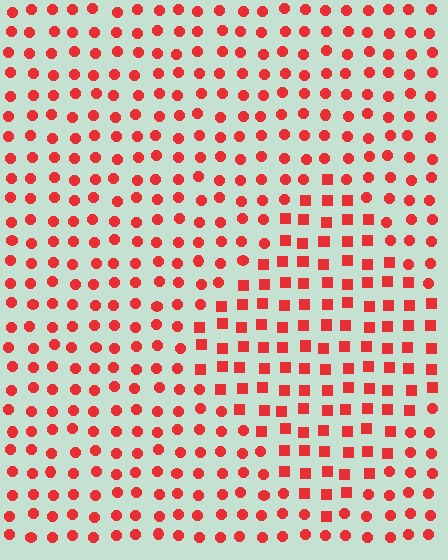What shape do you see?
I see a diamond.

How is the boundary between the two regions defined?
The boundary is defined by a change in element shape: squares inside vs. circles outside. All elements share the same color and spacing.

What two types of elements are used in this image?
The image uses squares inside the diamond region and circles outside it.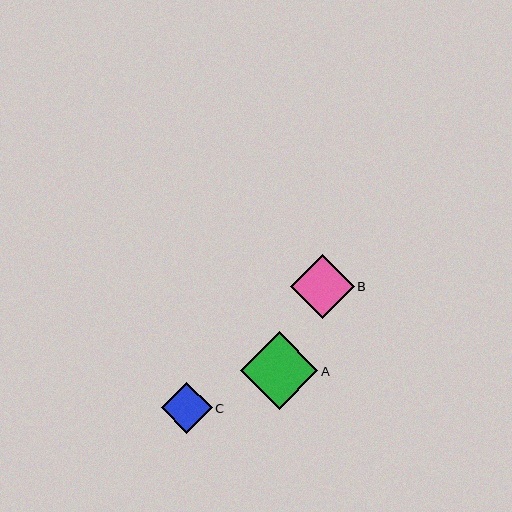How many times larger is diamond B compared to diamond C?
Diamond B is approximately 1.3 times the size of diamond C.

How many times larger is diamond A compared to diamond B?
Diamond A is approximately 1.2 times the size of diamond B.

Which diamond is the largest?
Diamond A is the largest with a size of approximately 78 pixels.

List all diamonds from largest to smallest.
From largest to smallest: A, B, C.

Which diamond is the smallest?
Diamond C is the smallest with a size of approximately 51 pixels.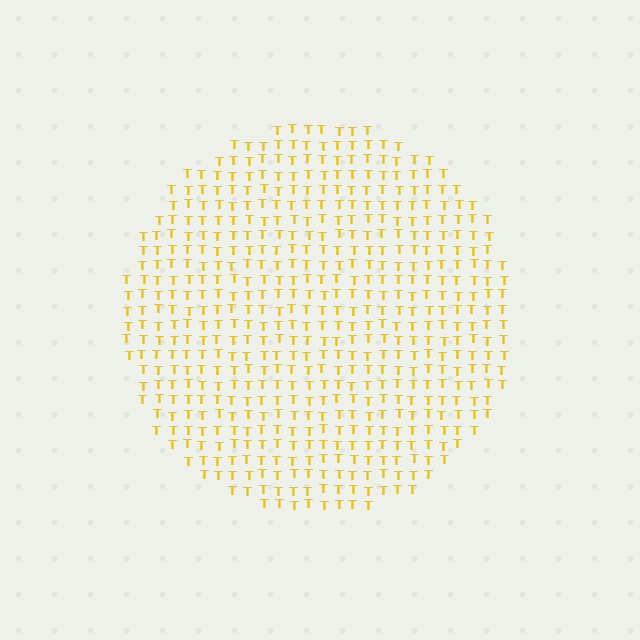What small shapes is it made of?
It is made of small letter T's.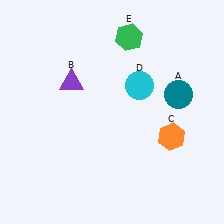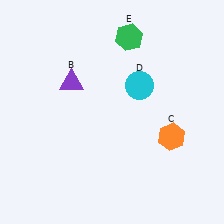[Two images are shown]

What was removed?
The teal circle (A) was removed in Image 2.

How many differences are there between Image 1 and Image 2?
There is 1 difference between the two images.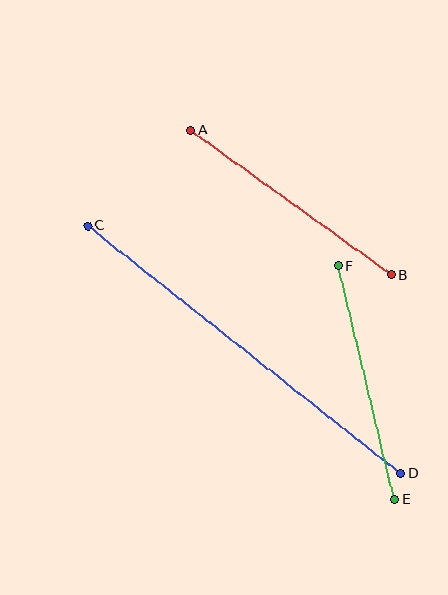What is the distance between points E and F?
The distance is approximately 241 pixels.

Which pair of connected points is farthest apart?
Points C and D are farthest apart.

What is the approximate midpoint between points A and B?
The midpoint is at approximately (291, 203) pixels.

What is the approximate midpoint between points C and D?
The midpoint is at approximately (244, 350) pixels.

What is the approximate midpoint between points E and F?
The midpoint is at approximately (367, 383) pixels.